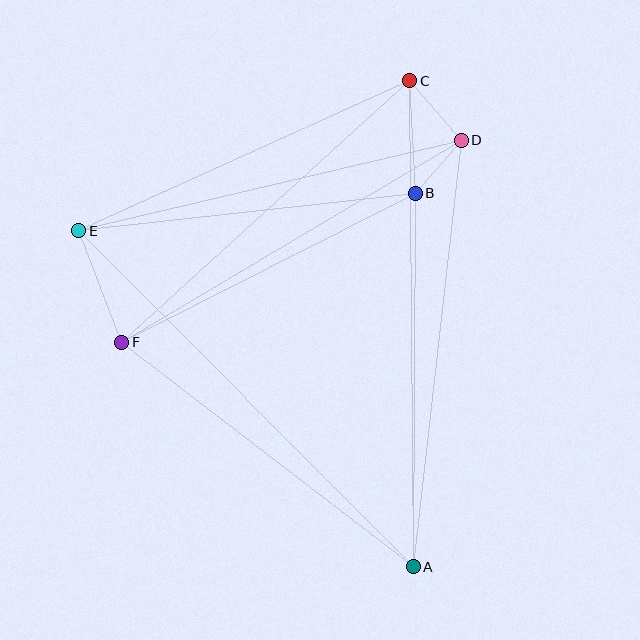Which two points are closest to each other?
Points B and D are closest to each other.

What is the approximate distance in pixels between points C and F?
The distance between C and F is approximately 389 pixels.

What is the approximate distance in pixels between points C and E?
The distance between C and E is approximately 363 pixels.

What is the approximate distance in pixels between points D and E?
The distance between D and E is approximately 393 pixels.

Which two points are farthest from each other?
Points A and C are farthest from each other.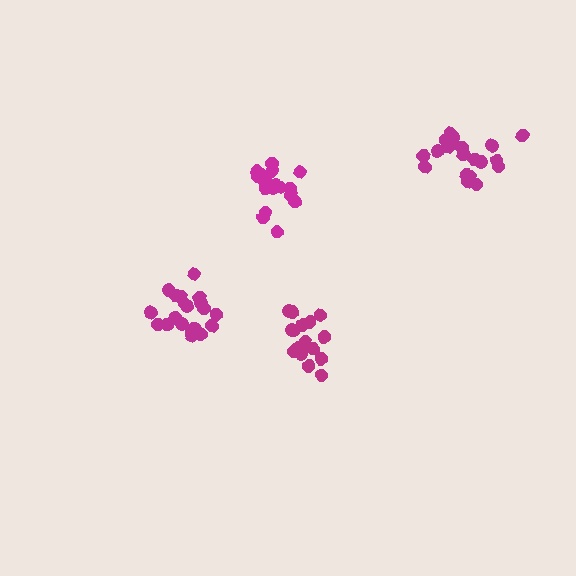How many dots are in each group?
Group 1: 18 dots, Group 2: 20 dots, Group 3: 20 dots, Group 4: 18 dots (76 total).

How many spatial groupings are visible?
There are 4 spatial groupings.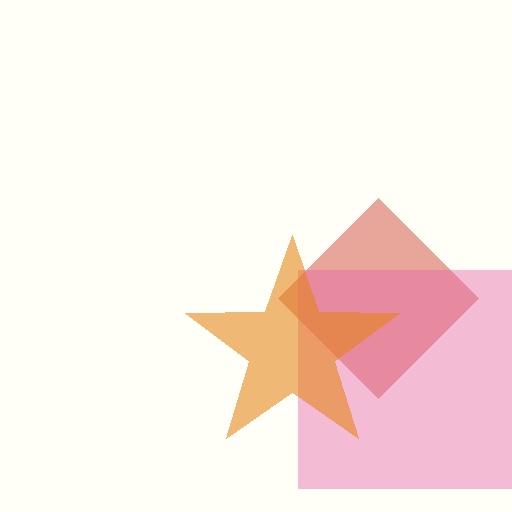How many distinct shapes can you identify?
There are 3 distinct shapes: a red diamond, a pink square, an orange star.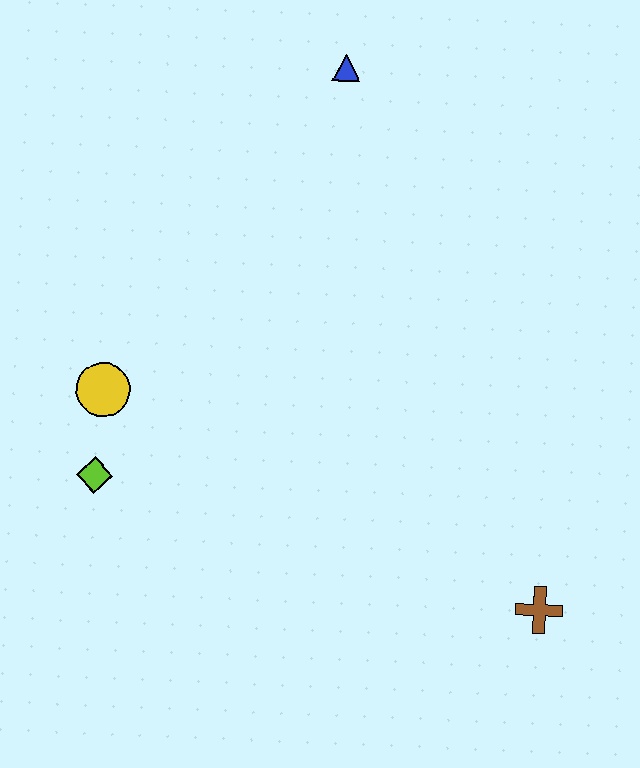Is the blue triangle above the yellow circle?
Yes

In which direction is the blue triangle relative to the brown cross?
The blue triangle is above the brown cross.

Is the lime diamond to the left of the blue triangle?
Yes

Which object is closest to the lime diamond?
The yellow circle is closest to the lime diamond.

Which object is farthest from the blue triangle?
The brown cross is farthest from the blue triangle.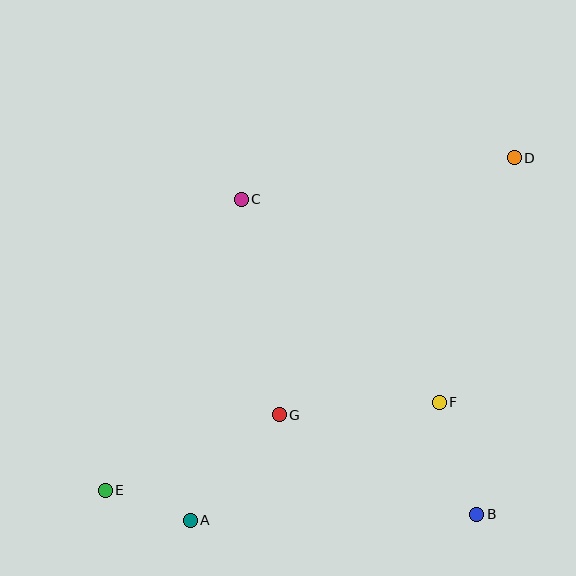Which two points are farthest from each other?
Points D and E are farthest from each other.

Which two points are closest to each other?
Points A and E are closest to each other.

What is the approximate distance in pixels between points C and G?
The distance between C and G is approximately 219 pixels.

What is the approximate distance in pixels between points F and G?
The distance between F and G is approximately 161 pixels.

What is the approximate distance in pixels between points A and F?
The distance between A and F is approximately 276 pixels.